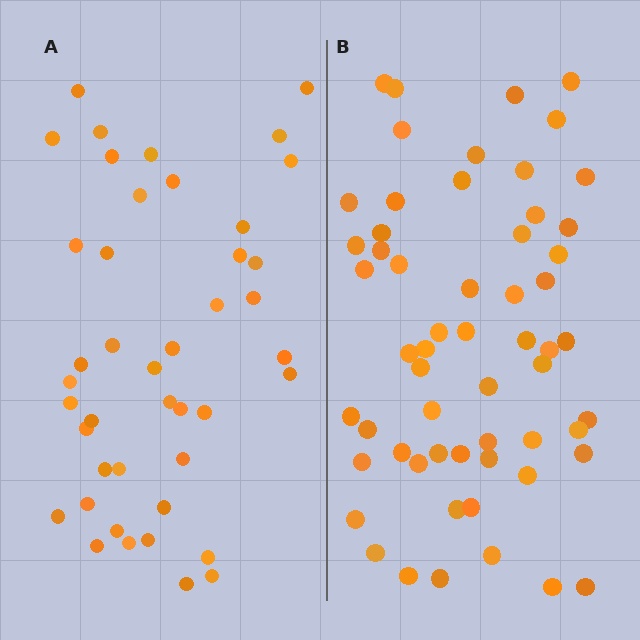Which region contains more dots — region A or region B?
Region B (the right region) has more dots.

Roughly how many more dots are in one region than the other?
Region B has approximately 15 more dots than region A.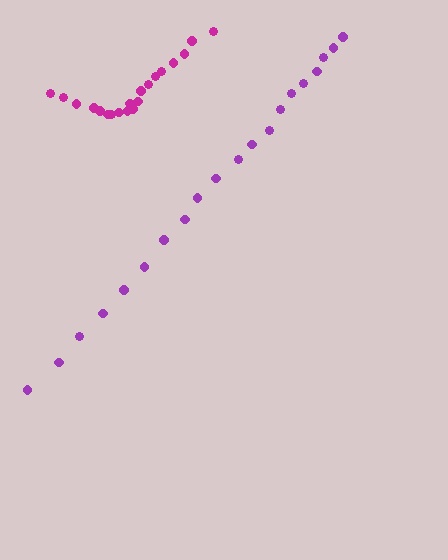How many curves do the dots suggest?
There are 2 distinct paths.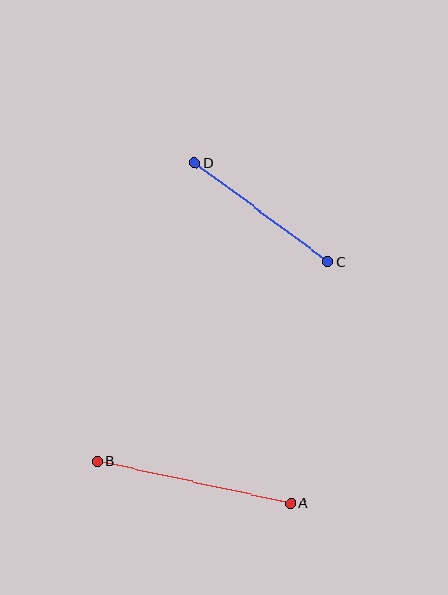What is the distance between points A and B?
The distance is approximately 198 pixels.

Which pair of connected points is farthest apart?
Points A and B are farthest apart.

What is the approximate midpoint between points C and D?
The midpoint is at approximately (261, 212) pixels.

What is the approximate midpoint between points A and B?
The midpoint is at approximately (194, 482) pixels.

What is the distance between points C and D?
The distance is approximately 165 pixels.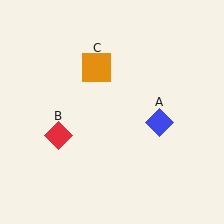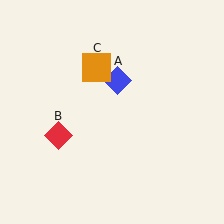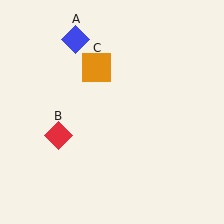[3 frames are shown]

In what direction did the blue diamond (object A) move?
The blue diamond (object A) moved up and to the left.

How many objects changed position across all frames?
1 object changed position: blue diamond (object A).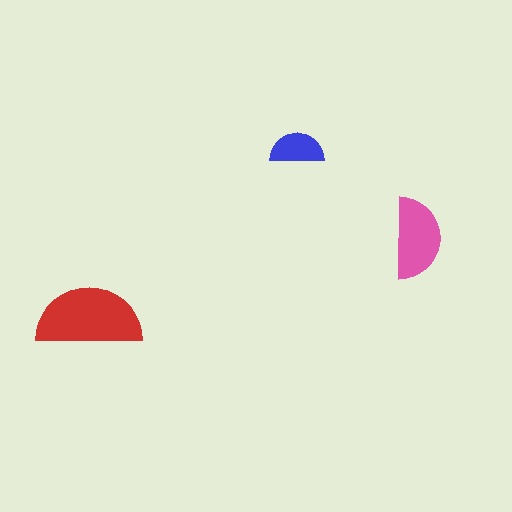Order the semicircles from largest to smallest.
the red one, the pink one, the blue one.